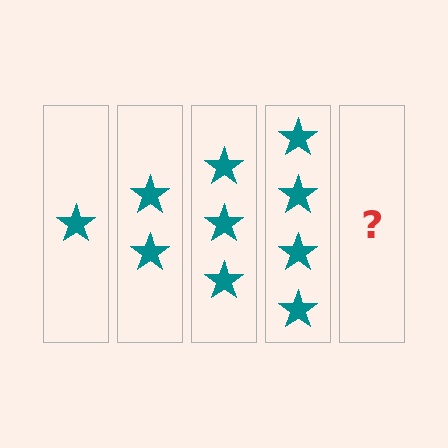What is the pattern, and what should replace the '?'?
The pattern is that each step adds one more star. The '?' should be 5 stars.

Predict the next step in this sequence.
The next step is 5 stars.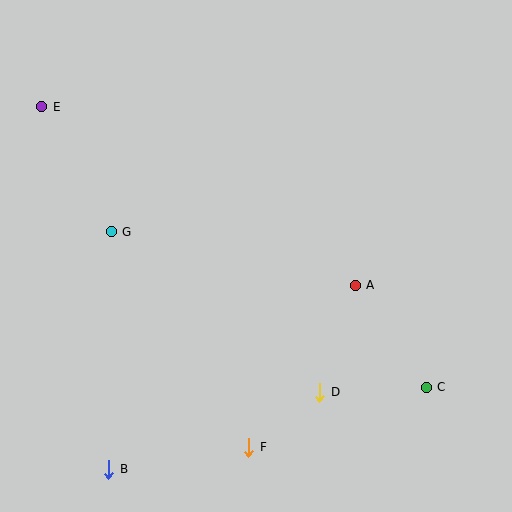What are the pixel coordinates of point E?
Point E is at (42, 107).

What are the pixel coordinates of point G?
Point G is at (111, 232).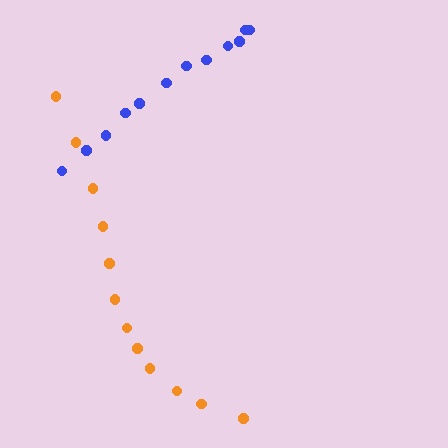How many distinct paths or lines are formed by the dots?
There are 2 distinct paths.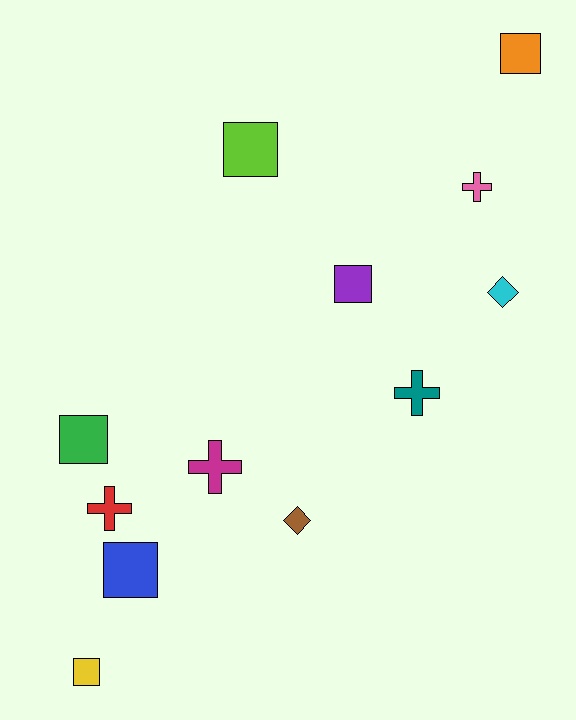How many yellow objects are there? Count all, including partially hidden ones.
There is 1 yellow object.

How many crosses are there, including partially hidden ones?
There are 4 crosses.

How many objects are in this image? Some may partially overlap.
There are 12 objects.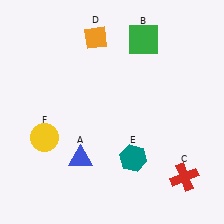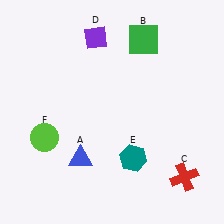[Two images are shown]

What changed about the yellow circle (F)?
In Image 1, F is yellow. In Image 2, it changed to lime.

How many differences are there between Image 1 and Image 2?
There are 2 differences between the two images.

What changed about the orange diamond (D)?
In Image 1, D is orange. In Image 2, it changed to purple.